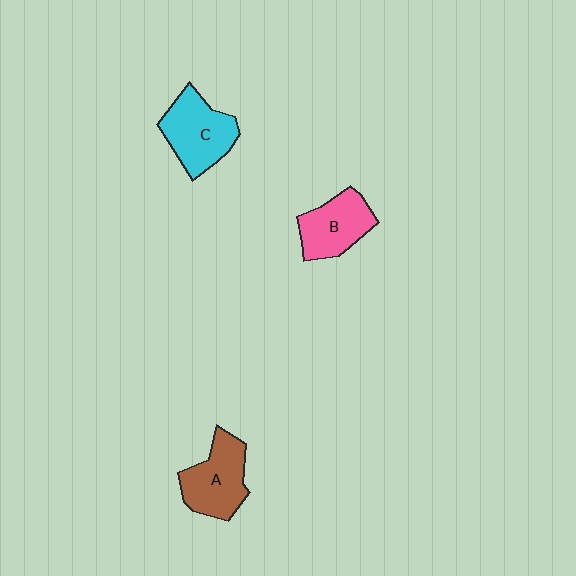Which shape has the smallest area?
Shape B (pink).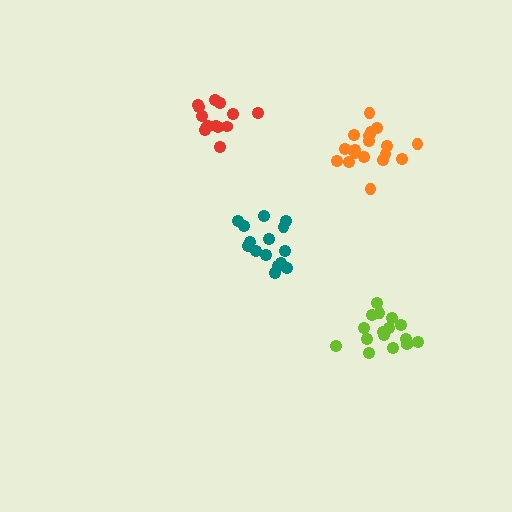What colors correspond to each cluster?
The clusters are colored: lime, teal, orange, red.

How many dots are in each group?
Group 1: 16 dots, Group 2: 15 dots, Group 3: 18 dots, Group 4: 14 dots (63 total).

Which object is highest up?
The red cluster is topmost.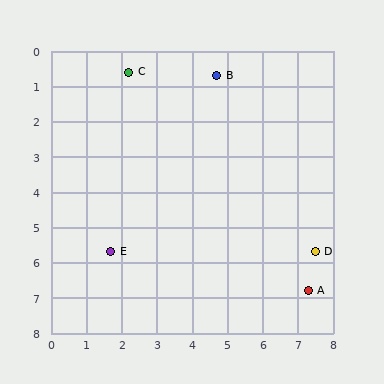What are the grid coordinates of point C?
Point C is at approximately (2.2, 0.6).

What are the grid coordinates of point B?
Point B is at approximately (4.7, 0.7).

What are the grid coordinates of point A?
Point A is at approximately (7.3, 6.8).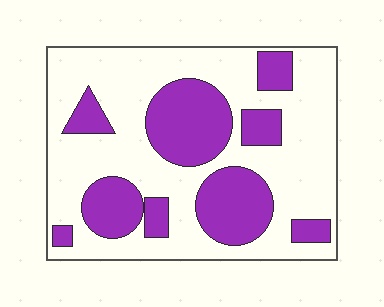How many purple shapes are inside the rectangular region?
9.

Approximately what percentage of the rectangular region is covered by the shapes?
Approximately 35%.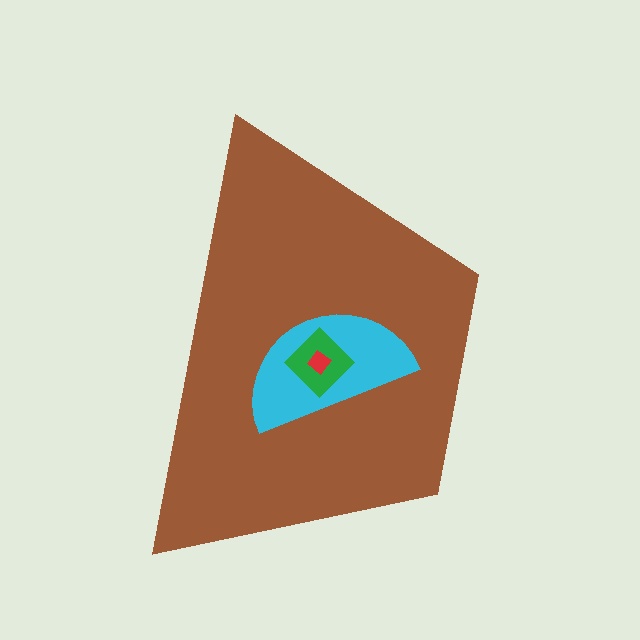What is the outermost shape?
The brown trapezoid.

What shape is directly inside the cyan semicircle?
The green diamond.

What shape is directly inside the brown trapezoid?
The cyan semicircle.